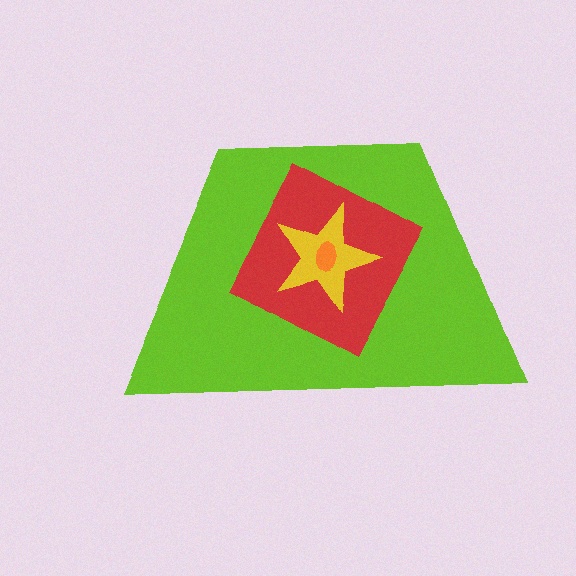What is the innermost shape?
The orange ellipse.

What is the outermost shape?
The lime trapezoid.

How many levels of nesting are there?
4.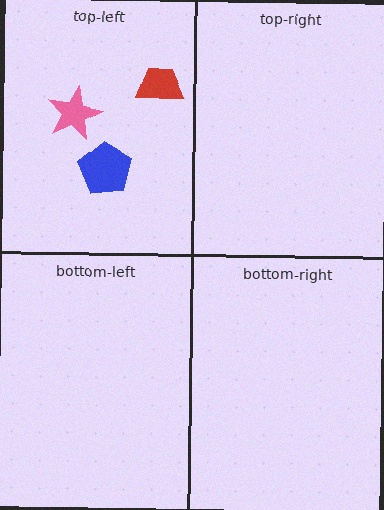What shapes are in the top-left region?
The red trapezoid, the blue pentagon, the pink star.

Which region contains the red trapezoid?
The top-left region.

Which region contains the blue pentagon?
The top-left region.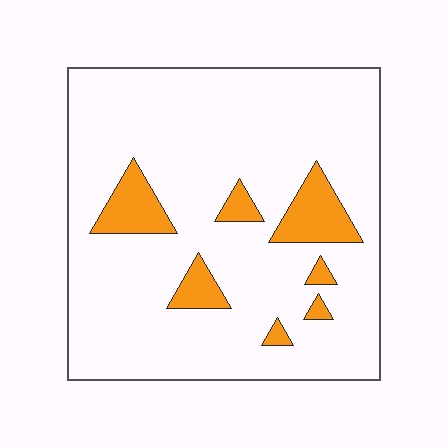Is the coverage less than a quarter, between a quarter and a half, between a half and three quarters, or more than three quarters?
Less than a quarter.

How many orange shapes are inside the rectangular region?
7.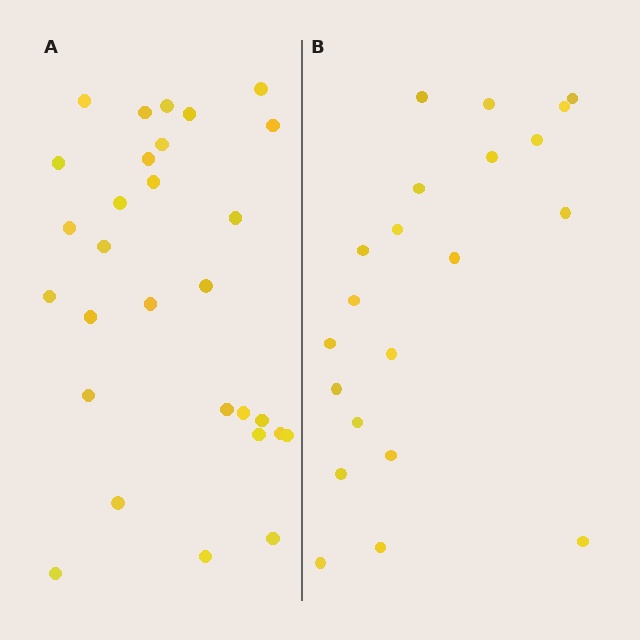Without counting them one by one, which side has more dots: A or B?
Region A (the left region) has more dots.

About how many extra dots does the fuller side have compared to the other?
Region A has roughly 8 or so more dots than region B.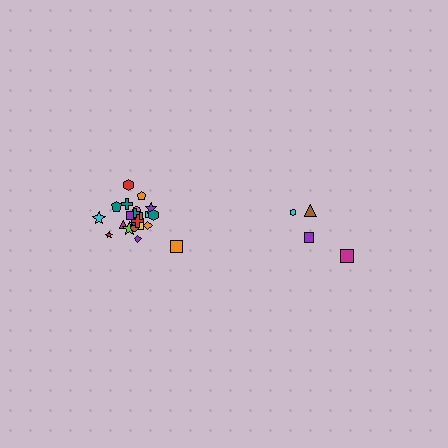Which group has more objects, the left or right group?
The left group.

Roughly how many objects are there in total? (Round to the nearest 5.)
Roughly 25 objects in total.